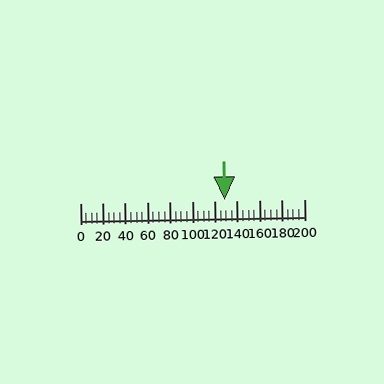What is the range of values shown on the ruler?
The ruler shows values from 0 to 200.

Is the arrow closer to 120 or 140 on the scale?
The arrow is closer to 120.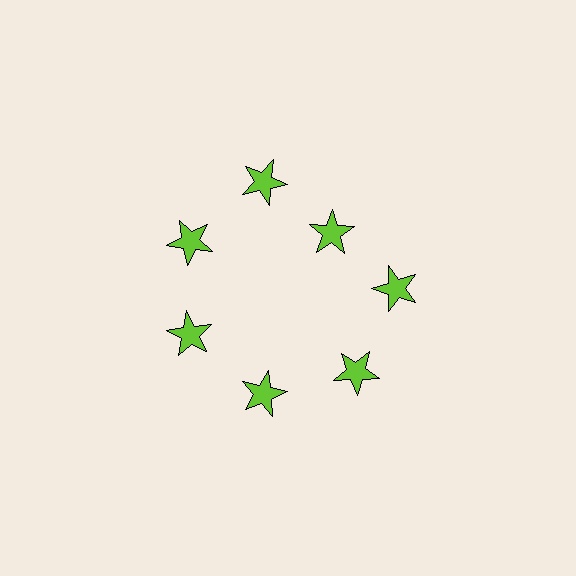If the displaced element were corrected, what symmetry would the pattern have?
It would have 7-fold rotational symmetry — the pattern would map onto itself every 51 degrees.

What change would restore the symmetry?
The symmetry would be restored by moving it outward, back onto the ring so that all 7 stars sit at equal angles and equal distance from the center.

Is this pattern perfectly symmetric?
No. The 7 lime stars are arranged in a ring, but one element near the 1 o'clock position is pulled inward toward the center, breaking the 7-fold rotational symmetry.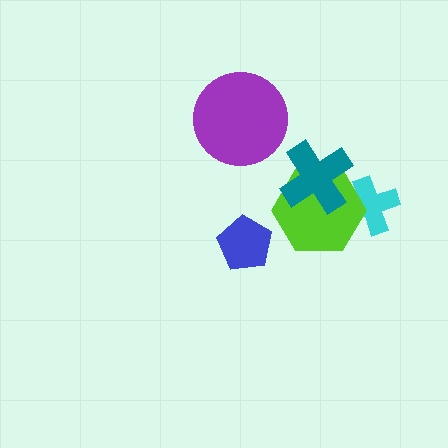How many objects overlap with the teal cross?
1 object overlaps with the teal cross.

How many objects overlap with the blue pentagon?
0 objects overlap with the blue pentagon.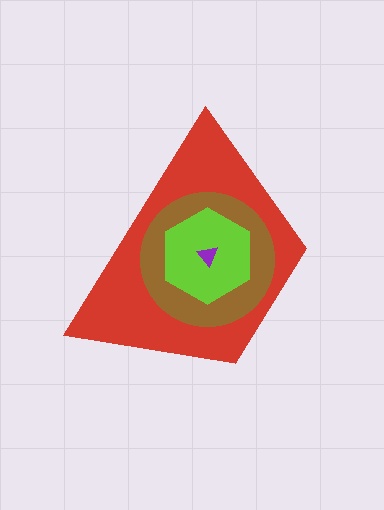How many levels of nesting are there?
4.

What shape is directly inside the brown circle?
The lime hexagon.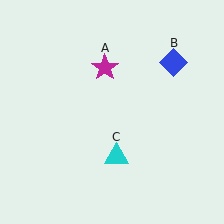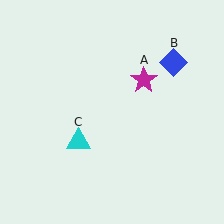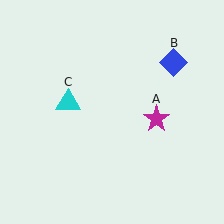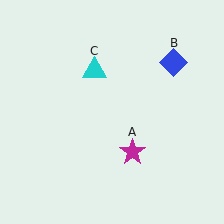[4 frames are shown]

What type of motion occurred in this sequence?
The magenta star (object A), cyan triangle (object C) rotated clockwise around the center of the scene.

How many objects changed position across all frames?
2 objects changed position: magenta star (object A), cyan triangle (object C).